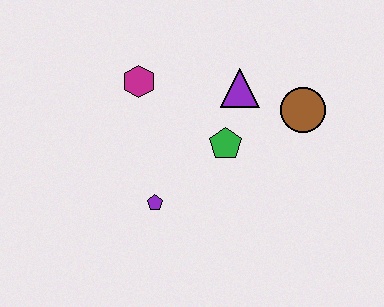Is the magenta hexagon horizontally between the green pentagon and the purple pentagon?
No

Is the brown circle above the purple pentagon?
Yes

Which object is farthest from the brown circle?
The purple pentagon is farthest from the brown circle.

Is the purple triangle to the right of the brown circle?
No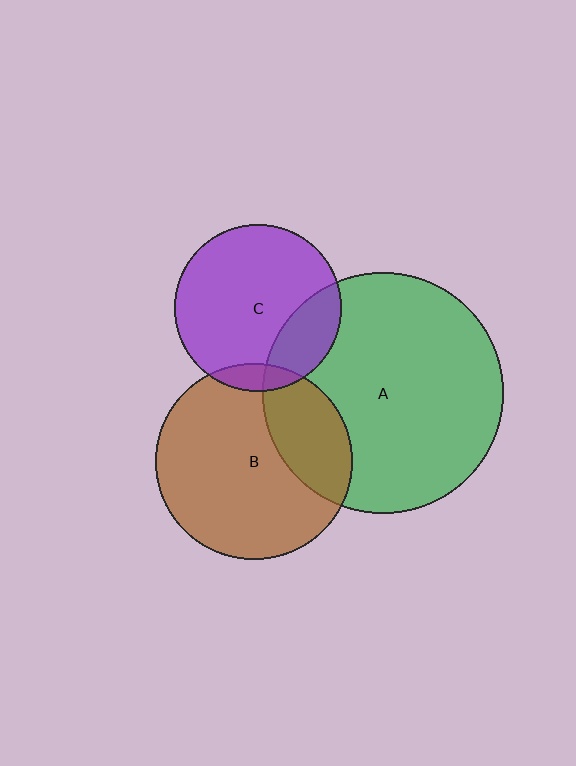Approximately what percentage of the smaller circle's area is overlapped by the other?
Approximately 10%.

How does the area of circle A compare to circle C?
Approximately 2.1 times.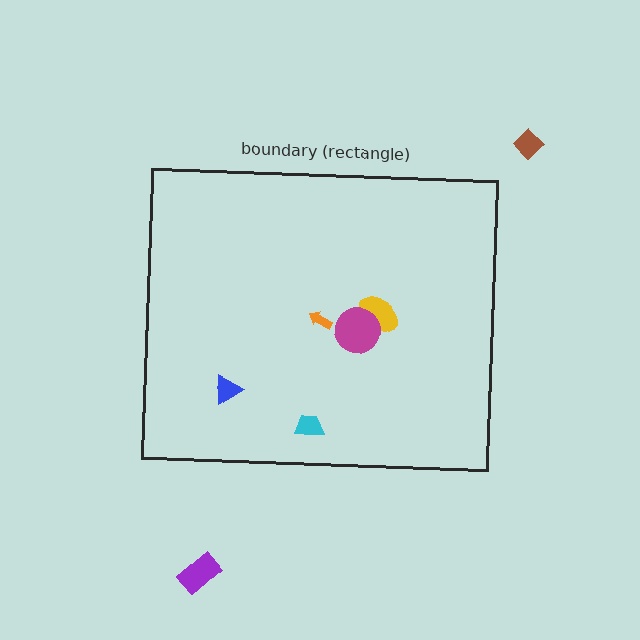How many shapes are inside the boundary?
5 inside, 2 outside.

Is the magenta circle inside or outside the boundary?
Inside.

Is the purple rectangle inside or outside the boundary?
Outside.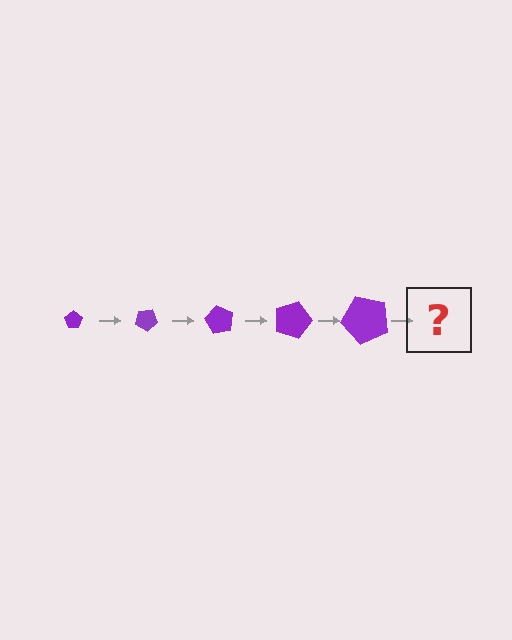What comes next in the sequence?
The next element should be a pentagon, larger than the previous one and rotated 150 degrees from the start.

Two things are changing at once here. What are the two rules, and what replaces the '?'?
The two rules are that the pentagon grows larger each step and it rotates 30 degrees each step. The '?' should be a pentagon, larger than the previous one and rotated 150 degrees from the start.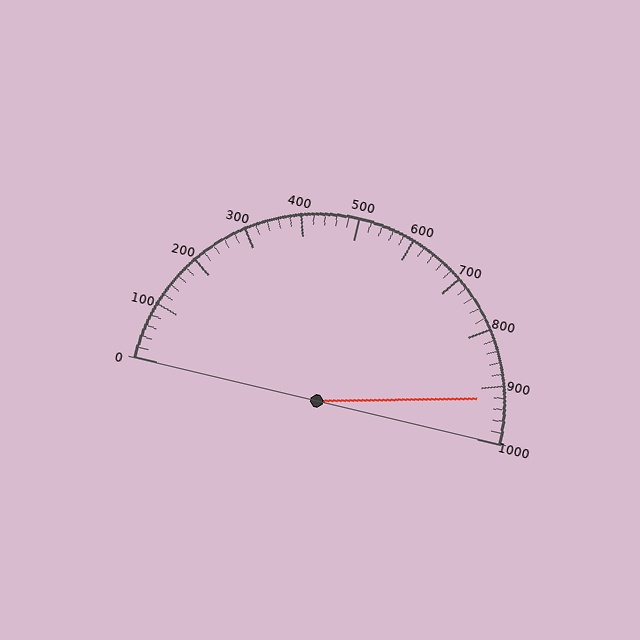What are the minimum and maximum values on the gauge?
The gauge ranges from 0 to 1000.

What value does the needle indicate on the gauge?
The needle indicates approximately 920.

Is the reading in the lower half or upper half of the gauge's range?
The reading is in the upper half of the range (0 to 1000).